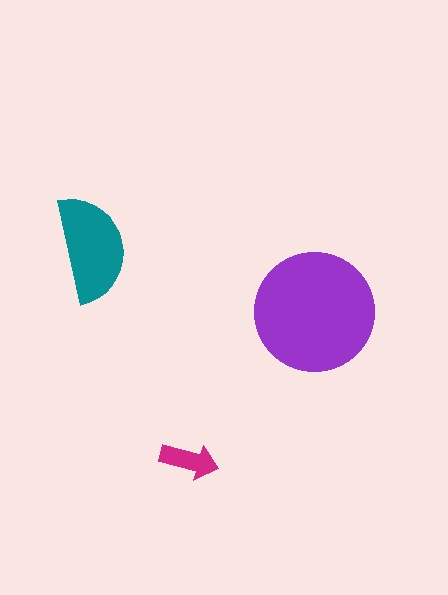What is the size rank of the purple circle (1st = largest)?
1st.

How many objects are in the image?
There are 3 objects in the image.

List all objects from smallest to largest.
The magenta arrow, the teal semicircle, the purple circle.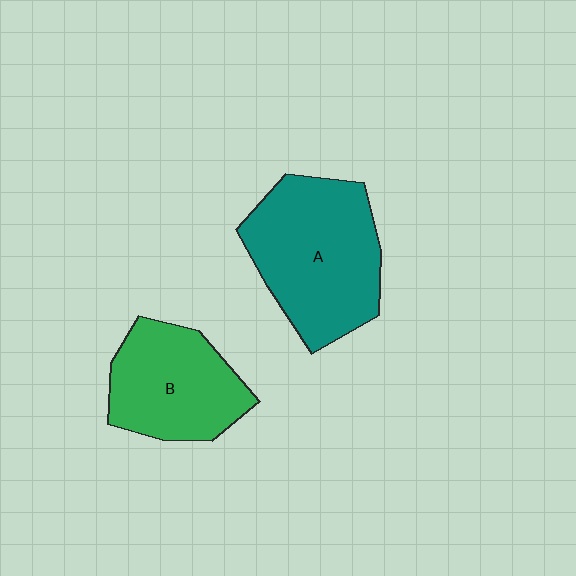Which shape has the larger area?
Shape A (teal).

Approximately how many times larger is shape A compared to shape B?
Approximately 1.3 times.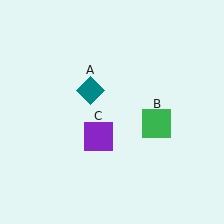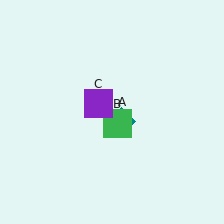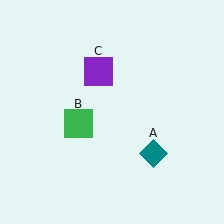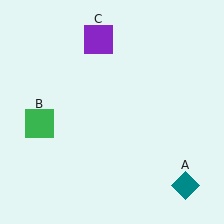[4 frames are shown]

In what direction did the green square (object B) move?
The green square (object B) moved left.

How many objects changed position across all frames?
3 objects changed position: teal diamond (object A), green square (object B), purple square (object C).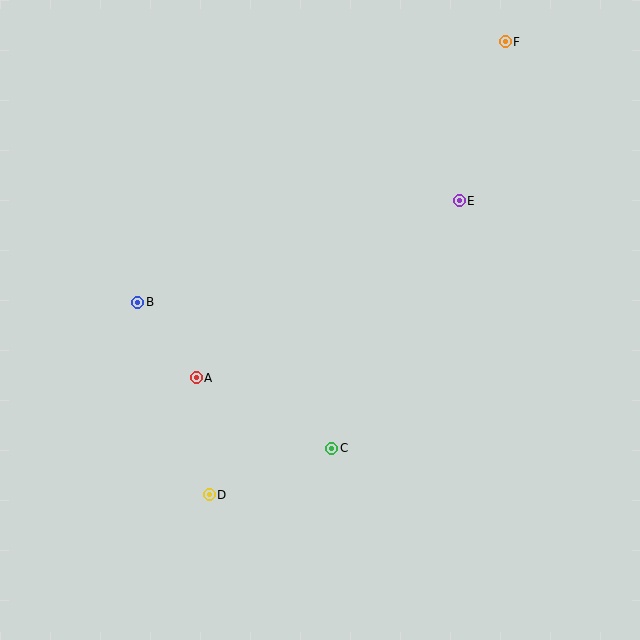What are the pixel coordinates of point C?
Point C is at (332, 448).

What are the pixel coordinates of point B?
Point B is at (138, 302).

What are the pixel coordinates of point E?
Point E is at (459, 201).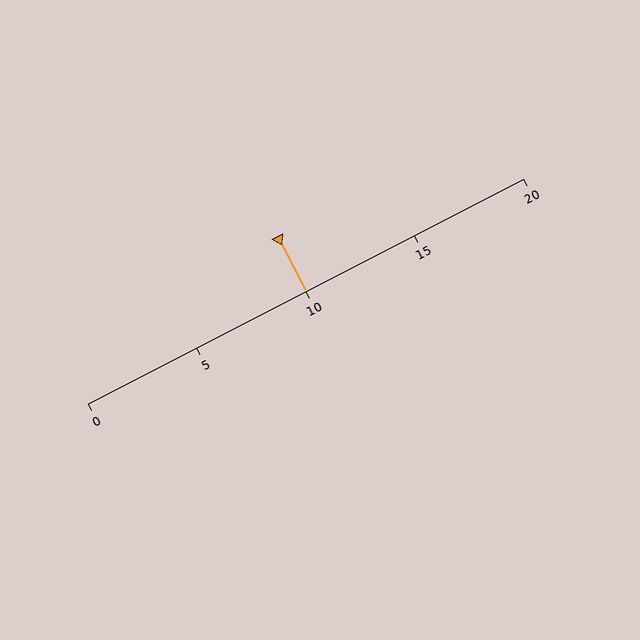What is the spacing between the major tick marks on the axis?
The major ticks are spaced 5 apart.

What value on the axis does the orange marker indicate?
The marker indicates approximately 10.